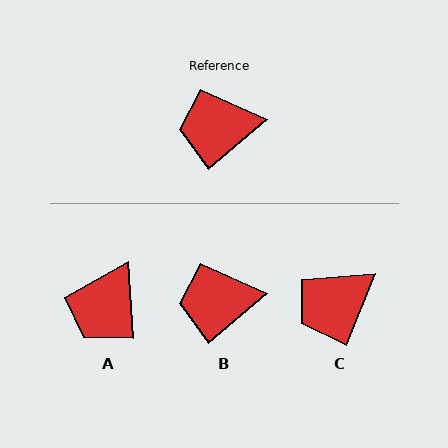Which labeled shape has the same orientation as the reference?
B.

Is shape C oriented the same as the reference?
No, it is off by about 28 degrees.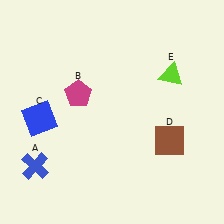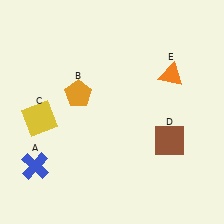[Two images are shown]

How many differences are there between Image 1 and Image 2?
There are 3 differences between the two images.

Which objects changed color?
B changed from magenta to orange. C changed from blue to yellow. E changed from lime to orange.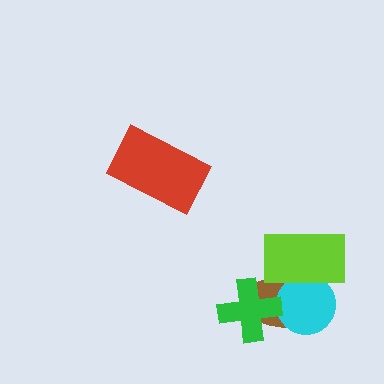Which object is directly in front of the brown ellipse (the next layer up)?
The cyan circle is directly in front of the brown ellipse.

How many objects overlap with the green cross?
1 object overlaps with the green cross.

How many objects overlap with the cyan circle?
2 objects overlap with the cyan circle.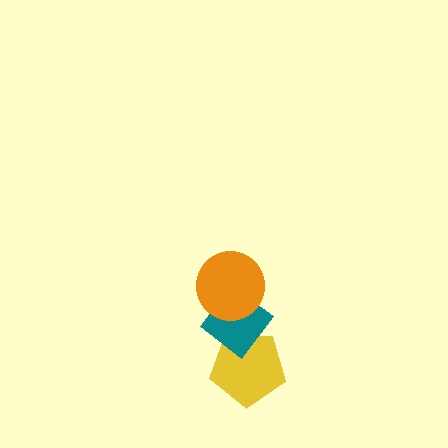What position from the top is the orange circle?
The orange circle is 1st from the top.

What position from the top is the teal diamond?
The teal diamond is 2nd from the top.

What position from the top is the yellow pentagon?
The yellow pentagon is 3rd from the top.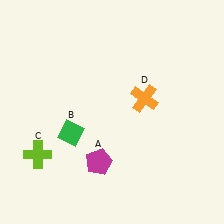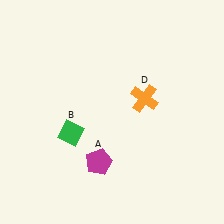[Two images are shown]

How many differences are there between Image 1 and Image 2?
There is 1 difference between the two images.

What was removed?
The lime cross (C) was removed in Image 2.